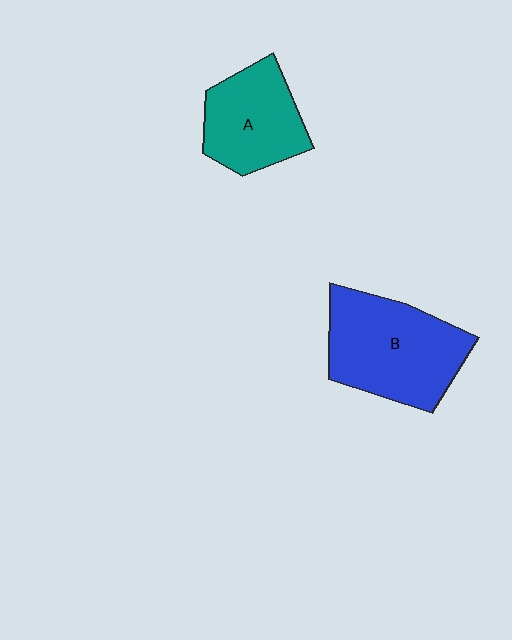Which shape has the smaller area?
Shape A (teal).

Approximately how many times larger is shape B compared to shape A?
Approximately 1.4 times.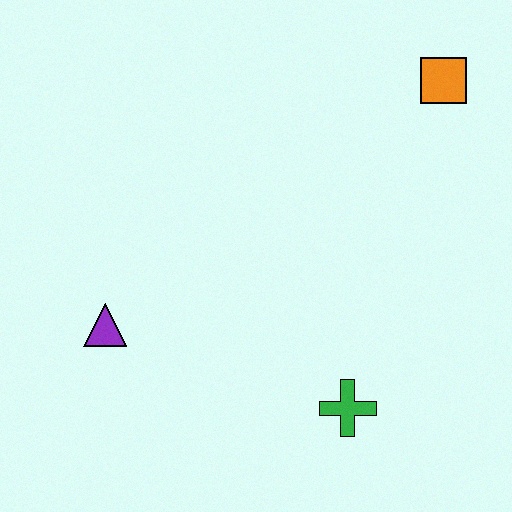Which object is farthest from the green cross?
The orange square is farthest from the green cross.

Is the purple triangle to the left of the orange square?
Yes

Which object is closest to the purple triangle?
The green cross is closest to the purple triangle.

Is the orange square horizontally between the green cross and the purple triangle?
No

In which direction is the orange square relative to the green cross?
The orange square is above the green cross.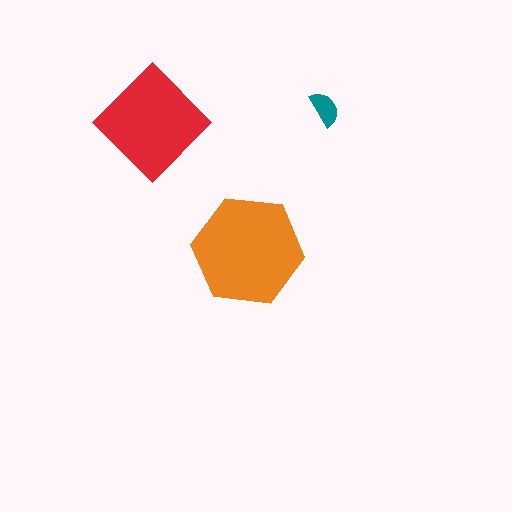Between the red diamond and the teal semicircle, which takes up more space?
The red diamond.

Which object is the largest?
The orange hexagon.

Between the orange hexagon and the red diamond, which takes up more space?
The orange hexagon.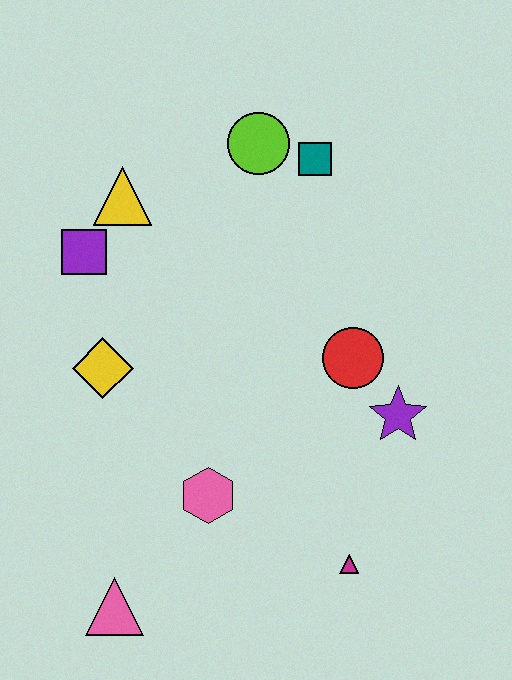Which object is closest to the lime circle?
The teal square is closest to the lime circle.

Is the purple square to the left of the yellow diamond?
Yes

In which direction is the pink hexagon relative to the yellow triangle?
The pink hexagon is below the yellow triangle.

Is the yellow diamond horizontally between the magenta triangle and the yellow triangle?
No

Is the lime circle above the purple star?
Yes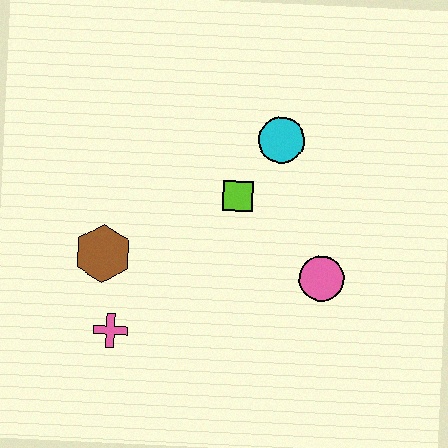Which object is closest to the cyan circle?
The lime square is closest to the cyan circle.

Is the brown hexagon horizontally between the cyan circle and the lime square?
No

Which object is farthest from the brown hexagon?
The pink circle is farthest from the brown hexagon.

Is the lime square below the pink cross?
No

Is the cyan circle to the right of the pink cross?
Yes